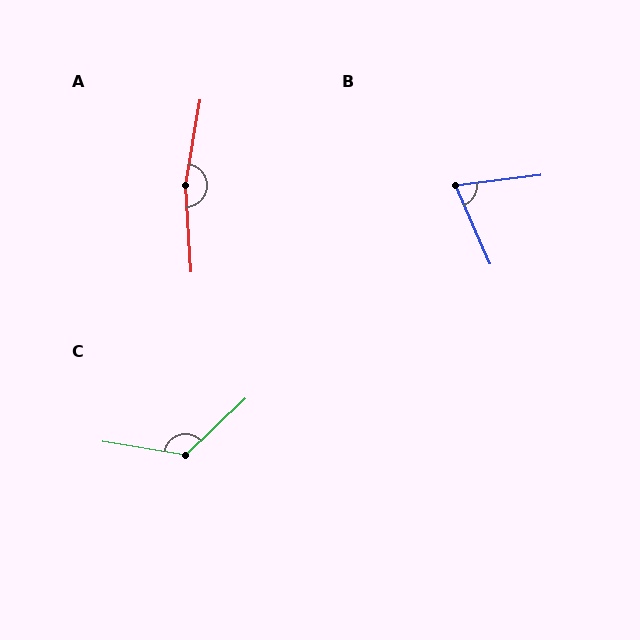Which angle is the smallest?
B, at approximately 74 degrees.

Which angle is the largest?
A, at approximately 167 degrees.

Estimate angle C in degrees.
Approximately 127 degrees.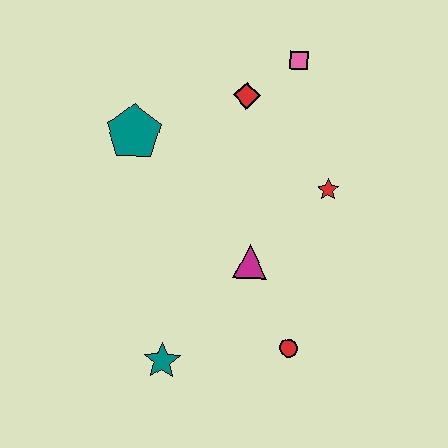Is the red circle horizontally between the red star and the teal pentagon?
Yes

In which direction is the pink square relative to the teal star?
The pink square is above the teal star.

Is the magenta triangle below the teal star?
No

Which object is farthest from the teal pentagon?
The red circle is farthest from the teal pentagon.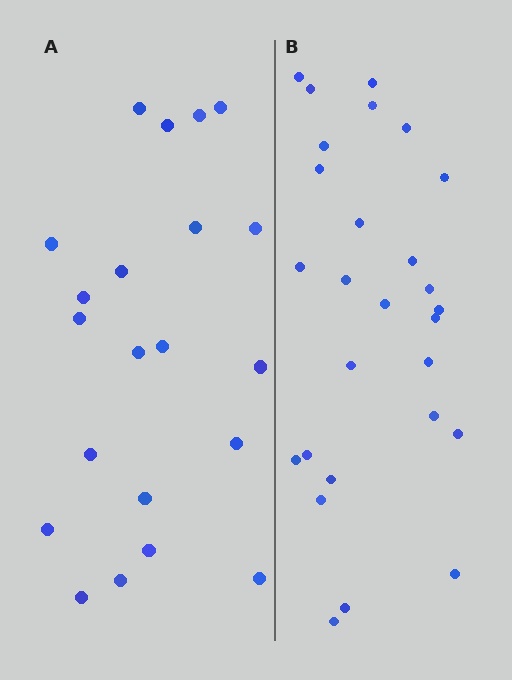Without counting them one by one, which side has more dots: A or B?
Region B (the right region) has more dots.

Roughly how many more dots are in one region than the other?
Region B has about 6 more dots than region A.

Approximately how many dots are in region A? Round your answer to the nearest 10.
About 20 dots. (The exact count is 21, which rounds to 20.)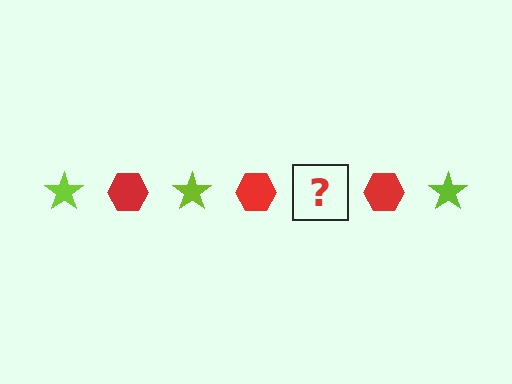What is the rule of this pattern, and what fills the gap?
The rule is that the pattern alternates between lime star and red hexagon. The gap should be filled with a lime star.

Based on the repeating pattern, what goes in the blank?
The blank should be a lime star.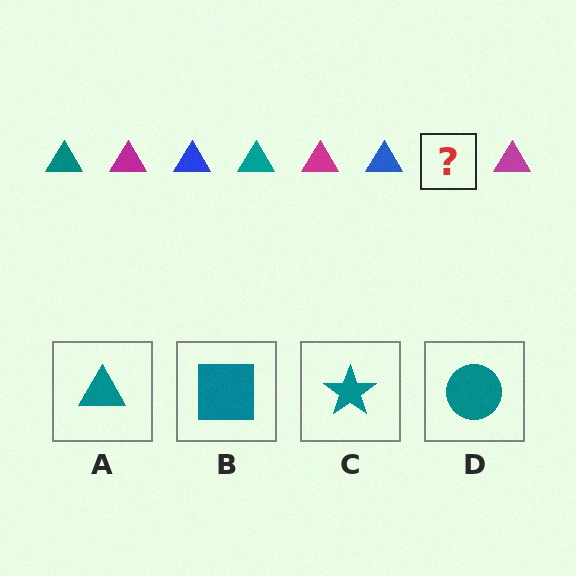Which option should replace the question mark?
Option A.